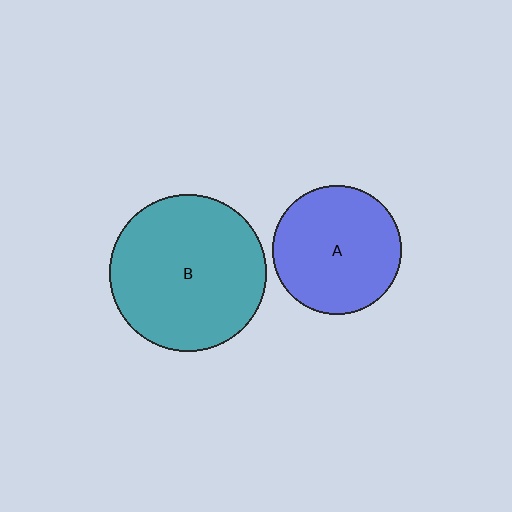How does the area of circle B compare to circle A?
Approximately 1.5 times.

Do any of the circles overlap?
No, none of the circles overlap.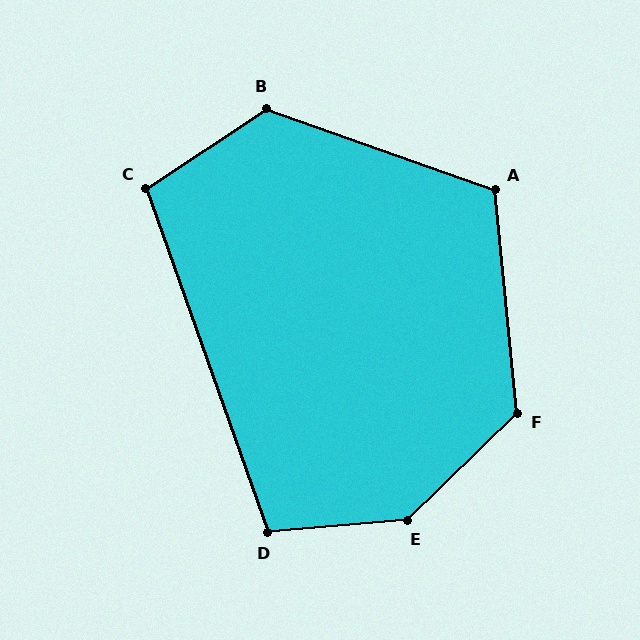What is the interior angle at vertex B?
Approximately 127 degrees (obtuse).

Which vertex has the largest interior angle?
E, at approximately 141 degrees.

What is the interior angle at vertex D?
Approximately 105 degrees (obtuse).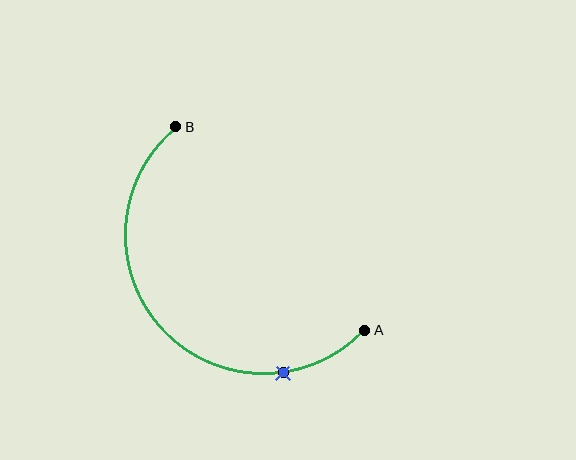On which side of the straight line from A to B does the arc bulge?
The arc bulges below and to the left of the straight line connecting A and B.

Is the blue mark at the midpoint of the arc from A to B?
No. The blue mark lies on the arc but is closer to endpoint A. The arc midpoint would be at the point on the curve equidistant along the arc from both A and B.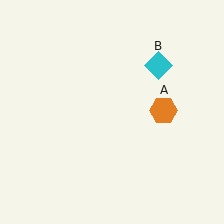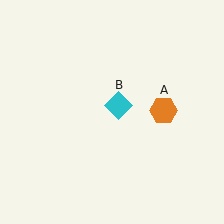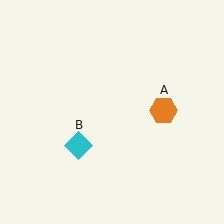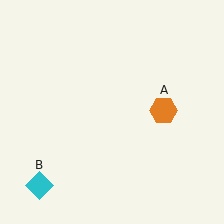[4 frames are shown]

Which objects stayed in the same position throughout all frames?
Orange hexagon (object A) remained stationary.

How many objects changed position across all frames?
1 object changed position: cyan diamond (object B).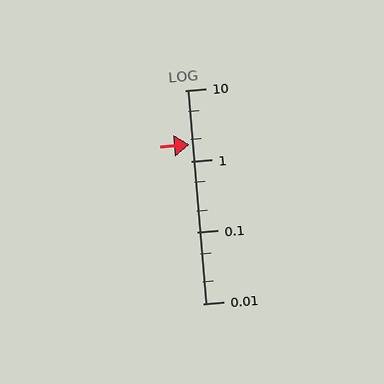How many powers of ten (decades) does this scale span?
The scale spans 3 decades, from 0.01 to 10.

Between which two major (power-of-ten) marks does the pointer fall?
The pointer is between 1 and 10.